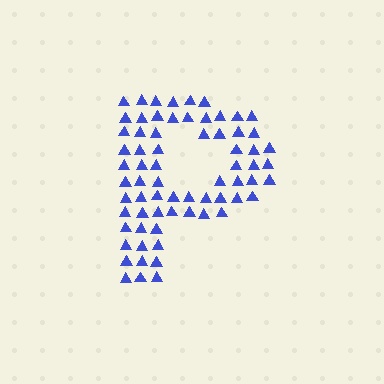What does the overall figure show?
The overall figure shows the letter P.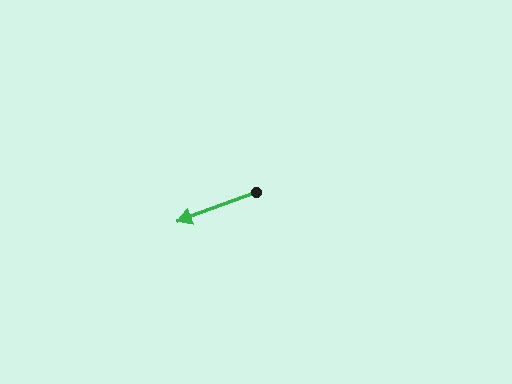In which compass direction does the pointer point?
West.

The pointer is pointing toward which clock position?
Roughly 8 o'clock.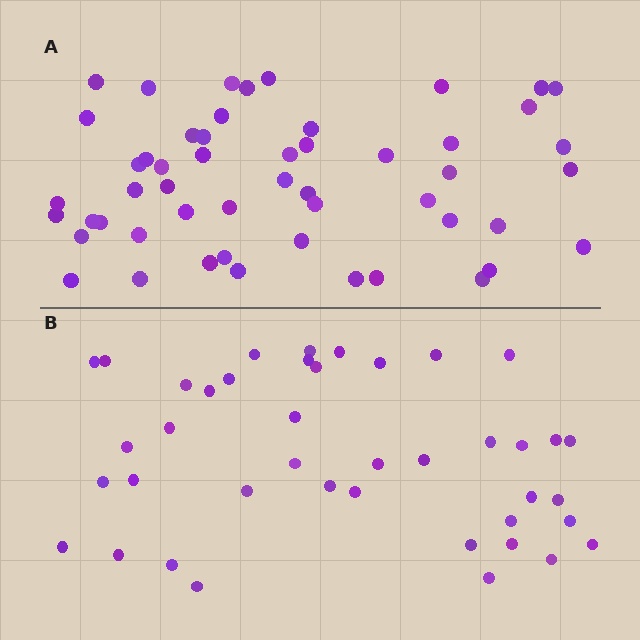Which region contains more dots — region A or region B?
Region A (the top region) has more dots.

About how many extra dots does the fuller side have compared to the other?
Region A has roughly 12 or so more dots than region B.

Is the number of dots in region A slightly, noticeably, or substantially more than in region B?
Region A has noticeably more, but not dramatically so. The ratio is roughly 1.3 to 1.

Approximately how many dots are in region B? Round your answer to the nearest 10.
About 40 dots. (The exact count is 41, which rounds to 40.)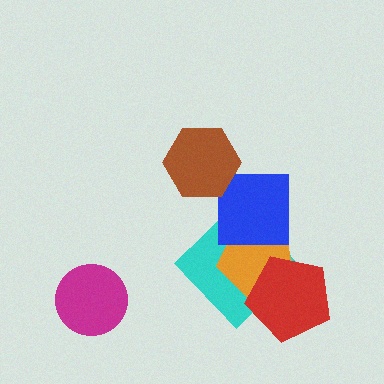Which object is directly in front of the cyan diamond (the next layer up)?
The orange pentagon is directly in front of the cyan diamond.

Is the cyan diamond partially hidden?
Yes, it is partially covered by another shape.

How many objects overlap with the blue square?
2 objects overlap with the blue square.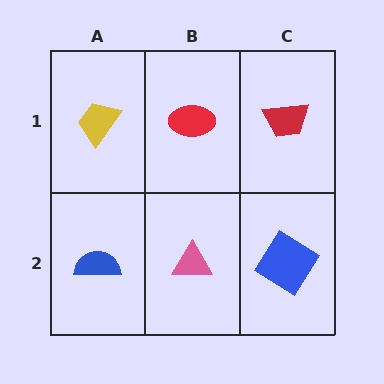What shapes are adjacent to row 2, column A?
A yellow trapezoid (row 1, column A), a pink triangle (row 2, column B).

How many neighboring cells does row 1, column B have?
3.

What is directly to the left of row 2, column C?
A pink triangle.